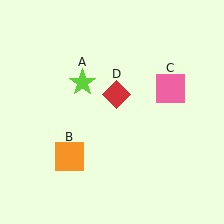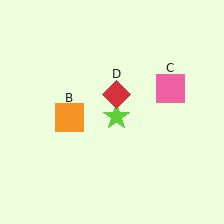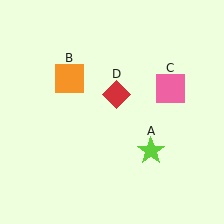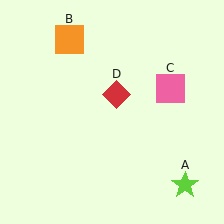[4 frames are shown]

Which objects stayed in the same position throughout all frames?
Pink square (object C) and red diamond (object D) remained stationary.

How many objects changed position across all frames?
2 objects changed position: lime star (object A), orange square (object B).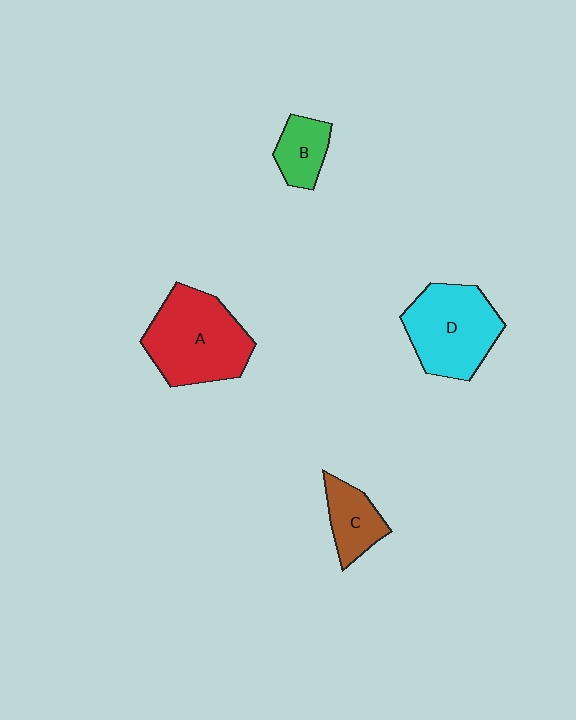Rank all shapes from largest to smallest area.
From largest to smallest: A (red), D (cyan), C (brown), B (green).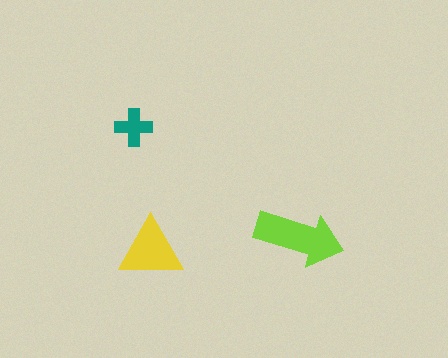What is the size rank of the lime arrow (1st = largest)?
1st.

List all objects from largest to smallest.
The lime arrow, the yellow triangle, the teal cross.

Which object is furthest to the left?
The teal cross is leftmost.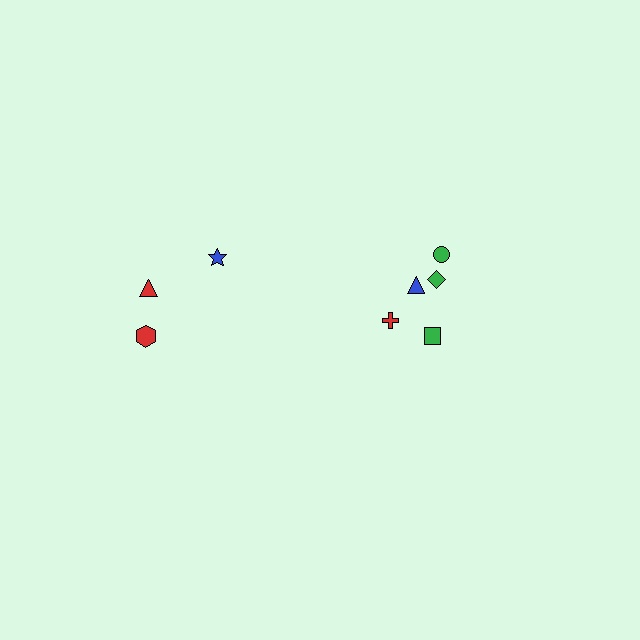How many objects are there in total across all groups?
There are 8 objects.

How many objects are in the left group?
There are 3 objects.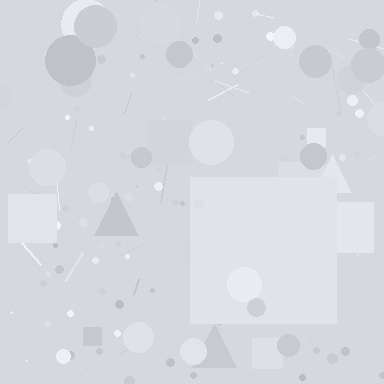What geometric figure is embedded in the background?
A square is embedded in the background.